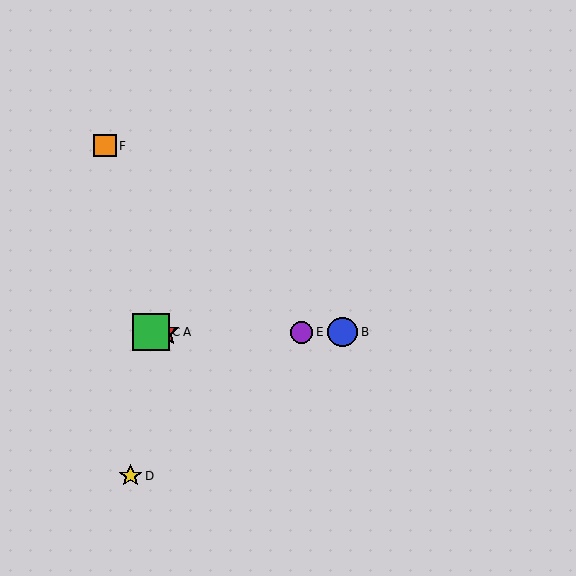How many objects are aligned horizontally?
4 objects (A, B, C, E) are aligned horizontally.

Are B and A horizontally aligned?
Yes, both are at y≈332.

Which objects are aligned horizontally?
Objects A, B, C, E are aligned horizontally.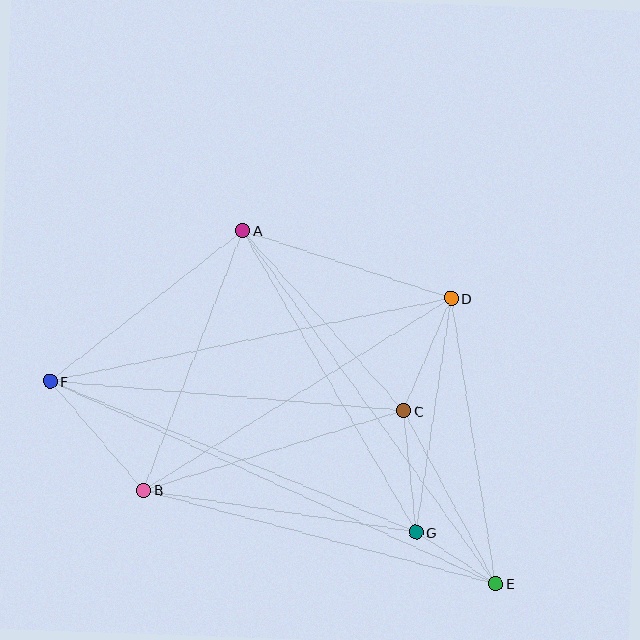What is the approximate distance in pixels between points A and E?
The distance between A and E is approximately 434 pixels.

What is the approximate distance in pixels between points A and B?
The distance between A and B is approximately 278 pixels.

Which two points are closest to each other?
Points E and G are closest to each other.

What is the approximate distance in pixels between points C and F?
The distance between C and F is approximately 355 pixels.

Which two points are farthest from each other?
Points E and F are farthest from each other.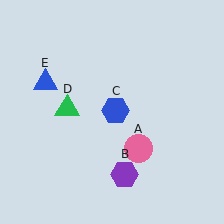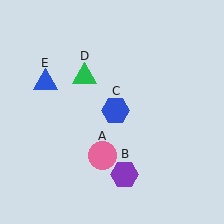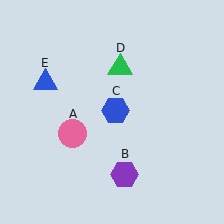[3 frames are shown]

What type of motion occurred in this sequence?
The pink circle (object A), green triangle (object D) rotated clockwise around the center of the scene.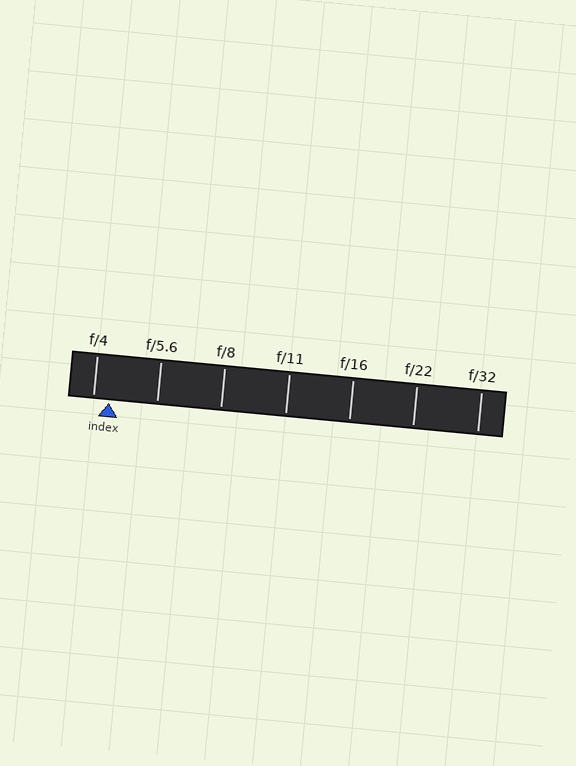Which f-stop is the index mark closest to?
The index mark is closest to f/4.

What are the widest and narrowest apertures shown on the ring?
The widest aperture shown is f/4 and the narrowest is f/32.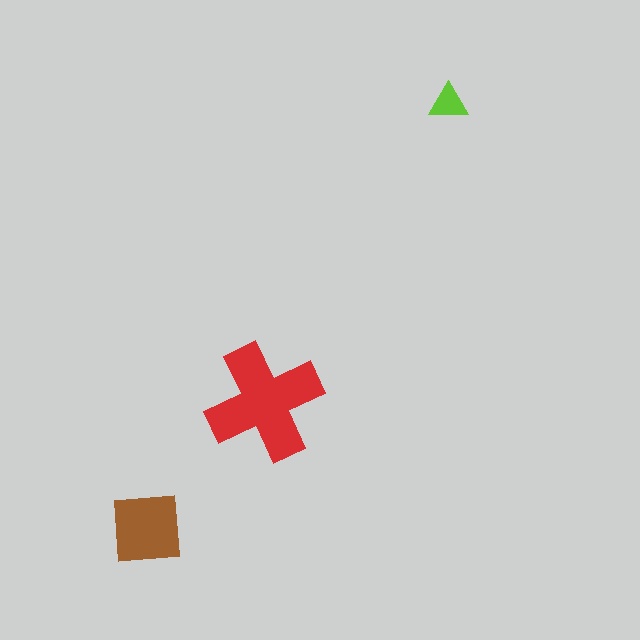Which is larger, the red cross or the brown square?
The red cross.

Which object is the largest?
The red cross.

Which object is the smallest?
The lime triangle.